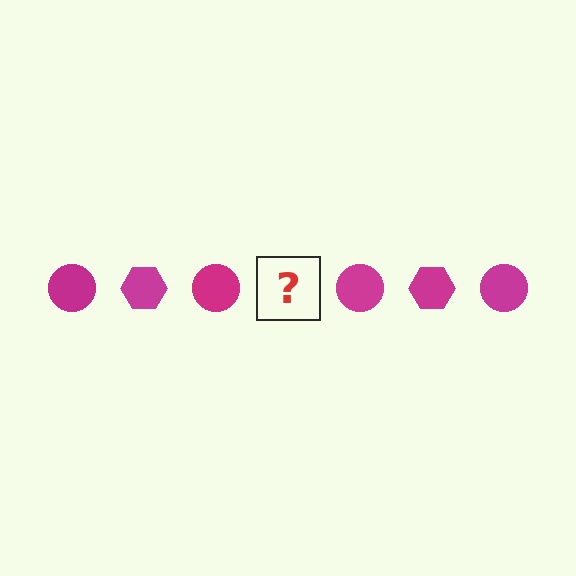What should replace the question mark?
The question mark should be replaced with a magenta hexagon.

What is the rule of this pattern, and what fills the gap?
The rule is that the pattern cycles through circle, hexagon shapes in magenta. The gap should be filled with a magenta hexagon.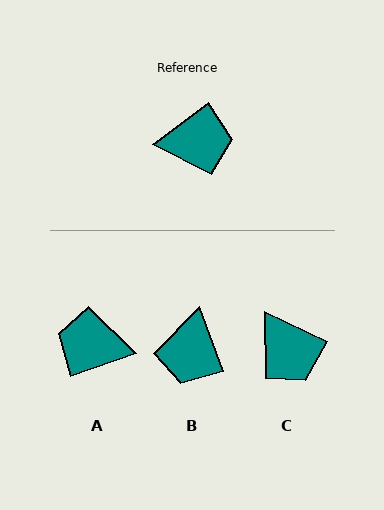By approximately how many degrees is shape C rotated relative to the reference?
Approximately 63 degrees clockwise.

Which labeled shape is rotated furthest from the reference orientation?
A, about 163 degrees away.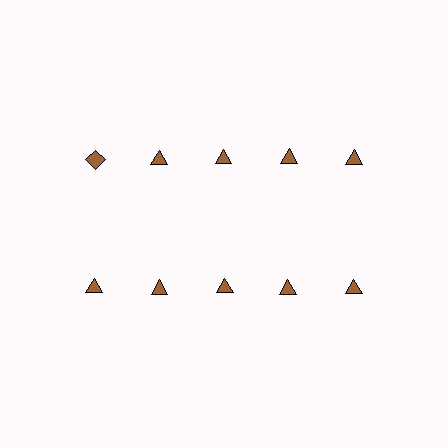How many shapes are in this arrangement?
There are 10 shapes arranged in a grid pattern.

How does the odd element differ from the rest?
It has a different shape: diamond instead of triangle.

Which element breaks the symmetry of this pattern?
The brown diamond in the top row, leftmost column breaks the symmetry. All other shapes are brown triangles.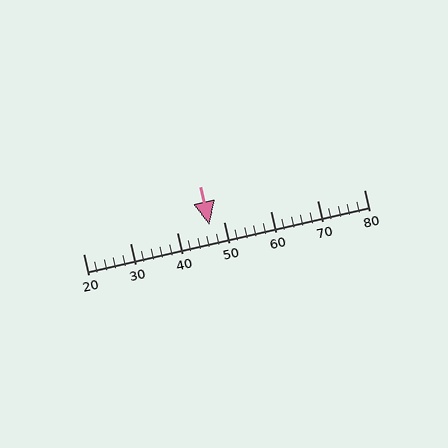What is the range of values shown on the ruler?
The ruler shows values from 20 to 80.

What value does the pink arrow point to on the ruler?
The pink arrow points to approximately 47.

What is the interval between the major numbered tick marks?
The major tick marks are spaced 10 units apart.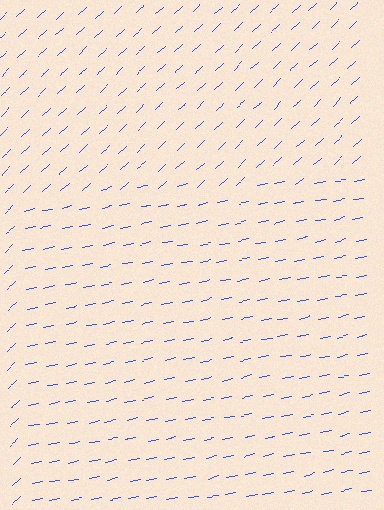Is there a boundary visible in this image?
Yes, there is a texture boundary formed by a change in line orientation.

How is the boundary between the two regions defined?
The boundary is defined purely by a change in line orientation (approximately 30 degrees difference). All lines are the same color and thickness.